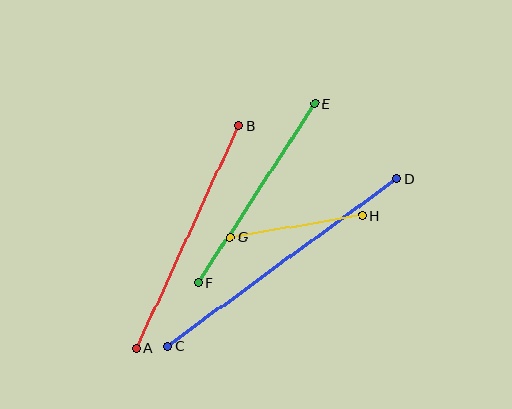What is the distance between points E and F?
The distance is approximately 214 pixels.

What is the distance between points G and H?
The distance is approximately 133 pixels.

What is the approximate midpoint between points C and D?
The midpoint is at approximately (282, 262) pixels.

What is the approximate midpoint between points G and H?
The midpoint is at approximately (296, 226) pixels.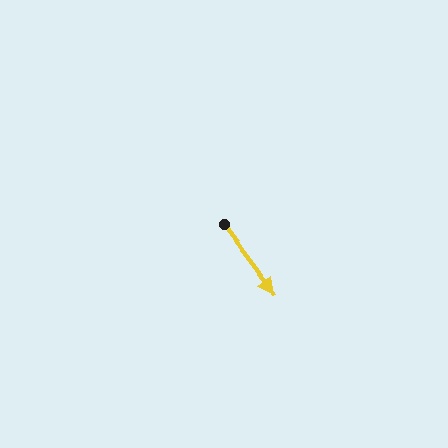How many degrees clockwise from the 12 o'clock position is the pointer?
Approximately 143 degrees.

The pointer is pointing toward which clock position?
Roughly 5 o'clock.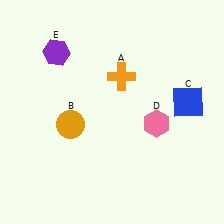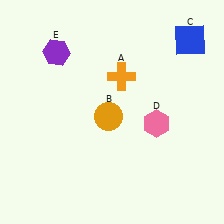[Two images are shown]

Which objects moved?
The objects that moved are: the orange circle (B), the blue square (C).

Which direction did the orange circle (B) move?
The orange circle (B) moved right.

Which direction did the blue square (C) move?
The blue square (C) moved up.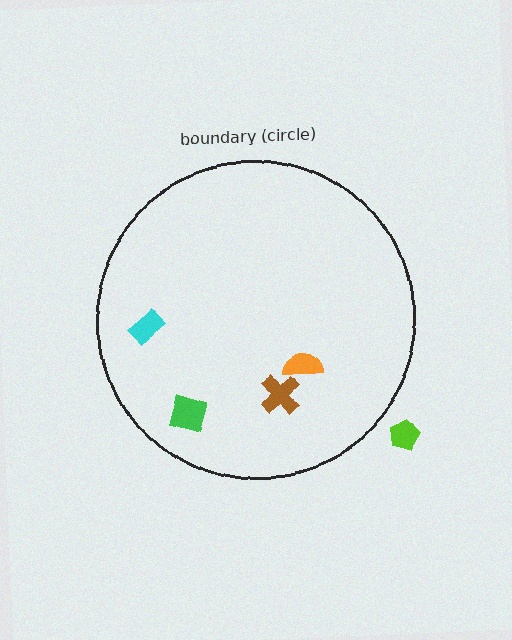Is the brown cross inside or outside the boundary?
Inside.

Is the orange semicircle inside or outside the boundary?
Inside.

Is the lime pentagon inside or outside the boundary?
Outside.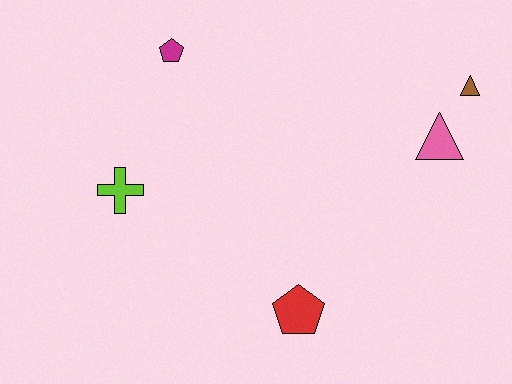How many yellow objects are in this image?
There are no yellow objects.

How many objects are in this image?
There are 5 objects.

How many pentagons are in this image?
There are 2 pentagons.